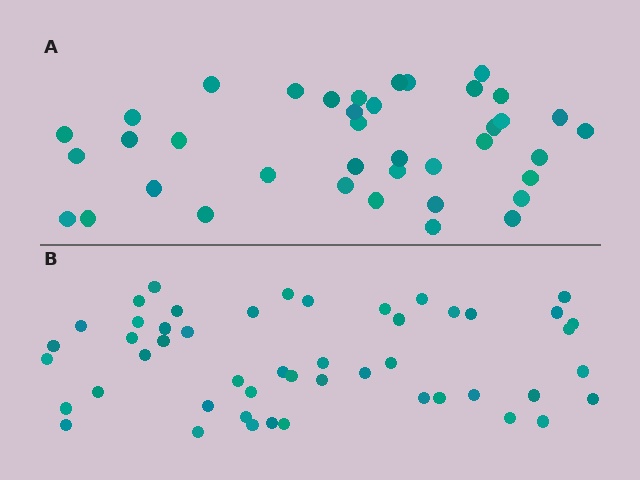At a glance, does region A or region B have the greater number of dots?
Region B (the bottom region) has more dots.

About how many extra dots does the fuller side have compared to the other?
Region B has roughly 10 or so more dots than region A.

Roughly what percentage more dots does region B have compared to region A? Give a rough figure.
About 25% more.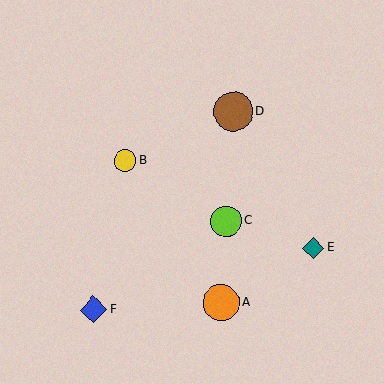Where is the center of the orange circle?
The center of the orange circle is at (221, 303).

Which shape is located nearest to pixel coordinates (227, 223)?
The lime circle (labeled C) at (226, 221) is nearest to that location.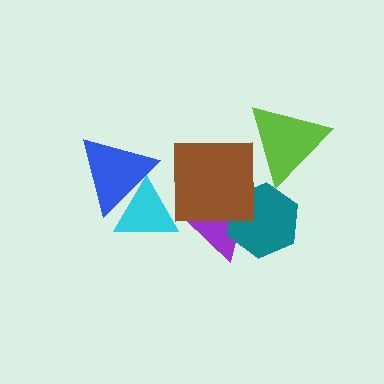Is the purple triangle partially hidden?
Yes, it is partially covered by another shape.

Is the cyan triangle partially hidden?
Yes, it is partially covered by another shape.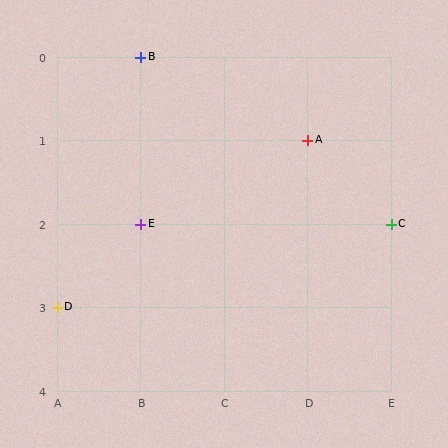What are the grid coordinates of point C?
Point C is at grid coordinates (E, 2).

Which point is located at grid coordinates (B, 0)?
Point B is at (B, 0).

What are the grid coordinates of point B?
Point B is at grid coordinates (B, 0).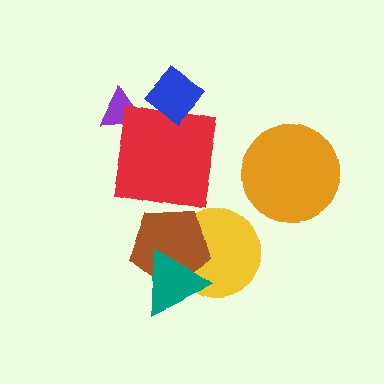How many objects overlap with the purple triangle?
1 object overlaps with the purple triangle.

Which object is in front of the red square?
The blue diamond is in front of the red square.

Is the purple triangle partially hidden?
Yes, it is partially covered by another shape.